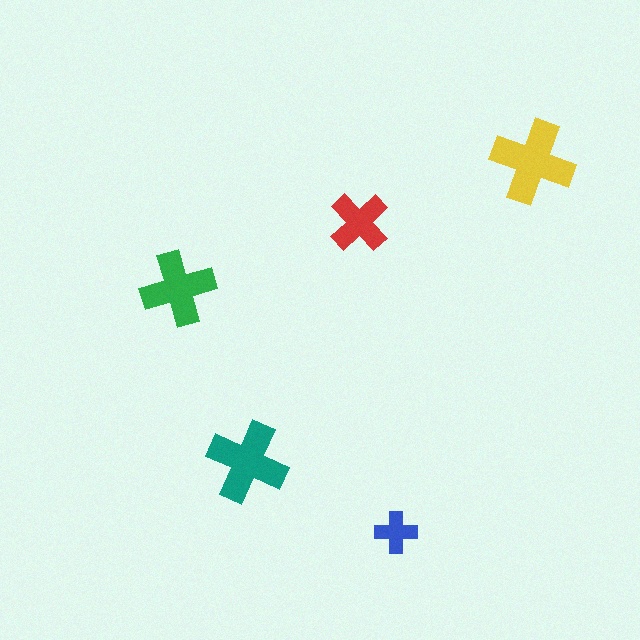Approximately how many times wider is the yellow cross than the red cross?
About 1.5 times wider.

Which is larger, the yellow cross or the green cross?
The yellow one.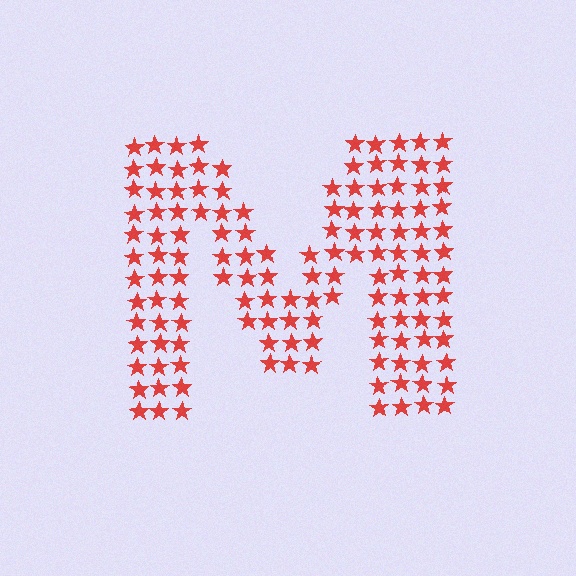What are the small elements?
The small elements are stars.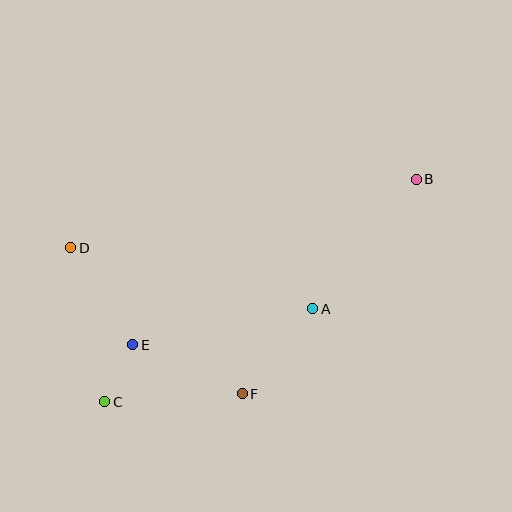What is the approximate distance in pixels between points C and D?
The distance between C and D is approximately 158 pixels.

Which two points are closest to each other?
Points C and E are closest to each other.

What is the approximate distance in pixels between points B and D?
The distance between B and D is approximately 352 pixels.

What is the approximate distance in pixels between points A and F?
The distance between A and F is approximately 110 pixels.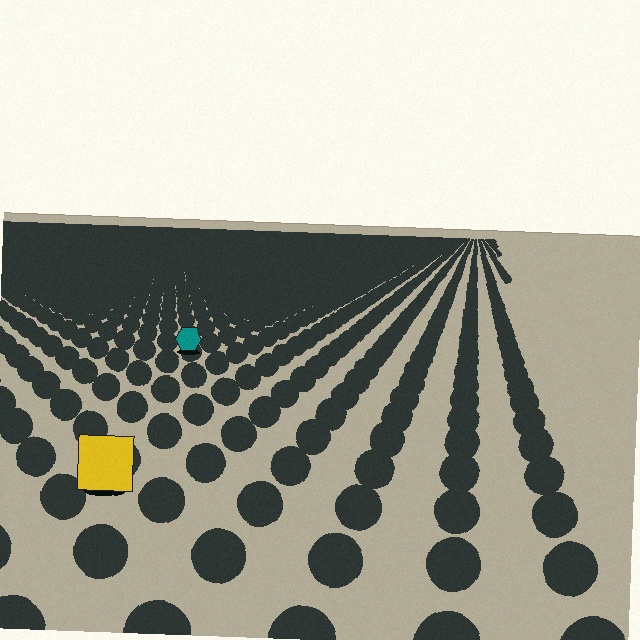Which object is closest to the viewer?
The yellow square is closest. The texture marks near it are larger and more spread out.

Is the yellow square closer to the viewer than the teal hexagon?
Yes. The yellow square is closer — you can tell from the texture gradient: the ground texture is coarser near it.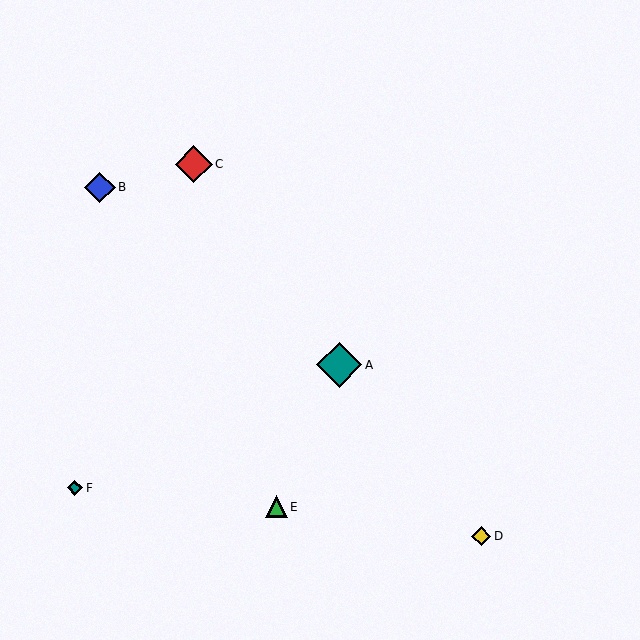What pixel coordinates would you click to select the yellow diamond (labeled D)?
Click at (481, 536) to select the yellow diamond D.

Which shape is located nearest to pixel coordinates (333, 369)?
The teal diamond (labeled A) at (339, 365) is nearest to that location.